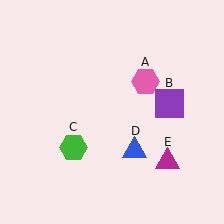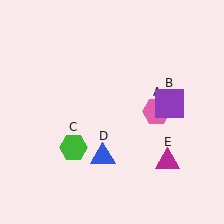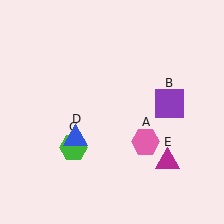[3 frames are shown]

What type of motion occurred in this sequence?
The pink hexagon (object A), blue triangle (object D) rotated clockwise around the center of the scene.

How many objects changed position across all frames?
2 objects changed position: pink hexagon (object A), blue triangle (object D).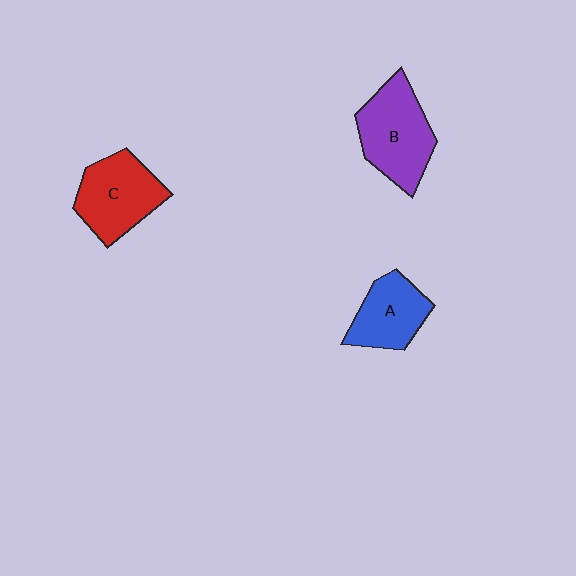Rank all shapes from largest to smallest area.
From largest to smallest: B (purple), C (red), A (blue).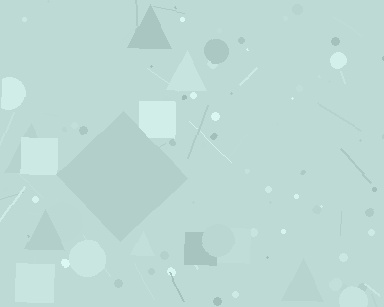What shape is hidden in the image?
A diamond is hidden in the image.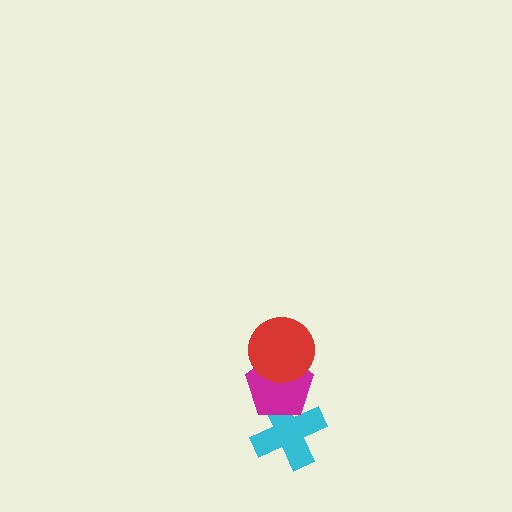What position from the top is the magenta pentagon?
The magenta pentagon is 2nd from the top.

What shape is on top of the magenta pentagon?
The red circle is on top of the magenta pentagon.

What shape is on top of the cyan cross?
The magenta pentagon is on top of the cyan cross.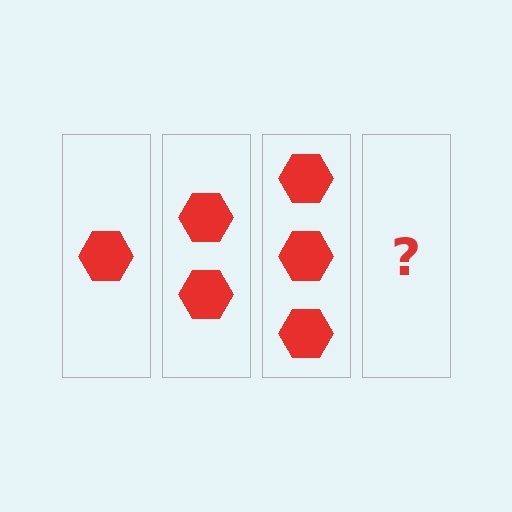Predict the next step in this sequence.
The next step is 4 hexagons.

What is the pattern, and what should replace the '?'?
The pattern is that each step adds one more hexagon. The '?' should be 4 hexagons.